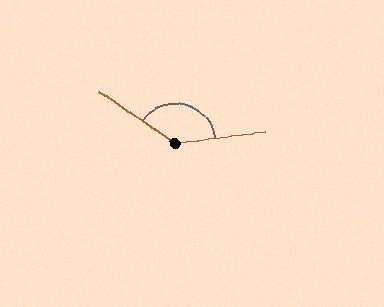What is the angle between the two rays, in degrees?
Approximately 138 degrees.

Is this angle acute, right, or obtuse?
It is obtuse.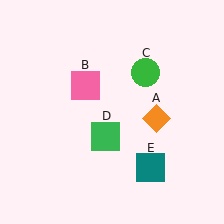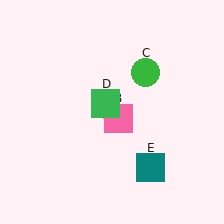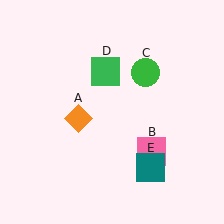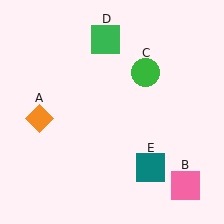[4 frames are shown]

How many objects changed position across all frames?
3 objects changed position: orange diamond (object A), pink square (object B), green square (object D).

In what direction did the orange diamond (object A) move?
The orange diamond (object A) moved left.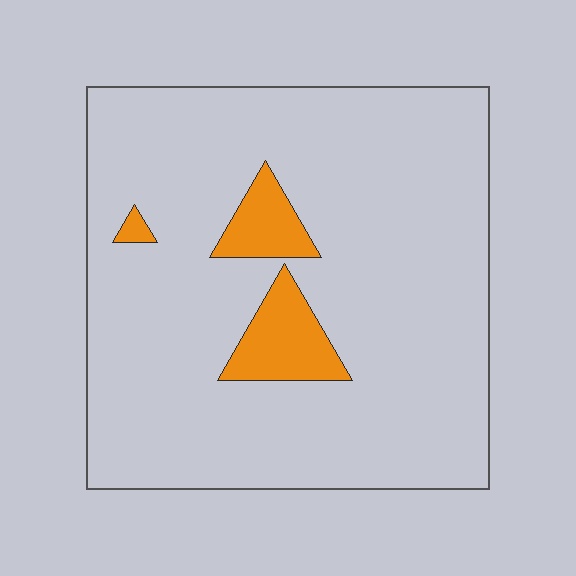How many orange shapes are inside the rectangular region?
3.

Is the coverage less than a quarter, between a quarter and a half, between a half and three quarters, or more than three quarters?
Less than a quarter.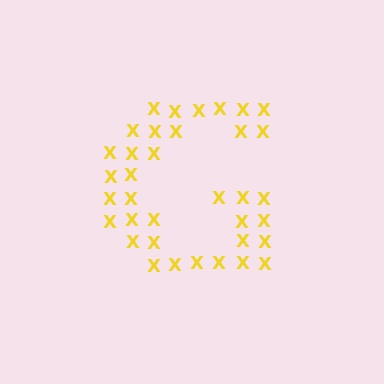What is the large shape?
The large shape is the letter G.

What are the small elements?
The small elements are letter X's.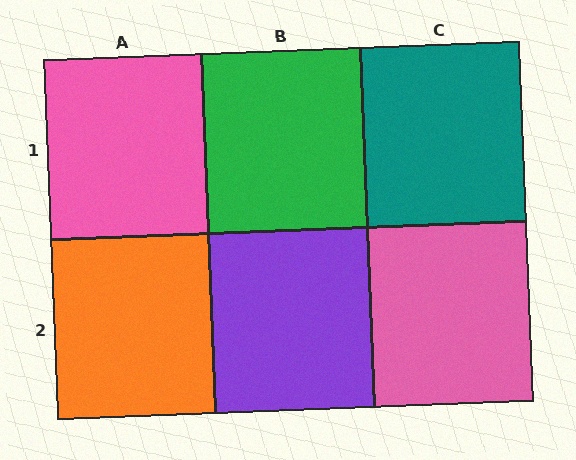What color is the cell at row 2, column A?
Orange.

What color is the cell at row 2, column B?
Purple.